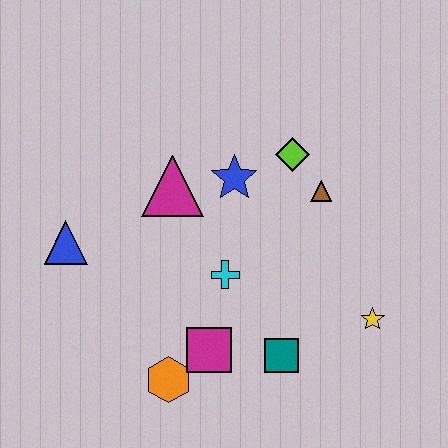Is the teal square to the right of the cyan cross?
Yes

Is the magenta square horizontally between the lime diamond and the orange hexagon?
Yes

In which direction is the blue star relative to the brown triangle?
The blue star is to the left of the brown triangle.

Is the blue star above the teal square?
Yes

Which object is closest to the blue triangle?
The magenta triangle is closest to the blue triangle.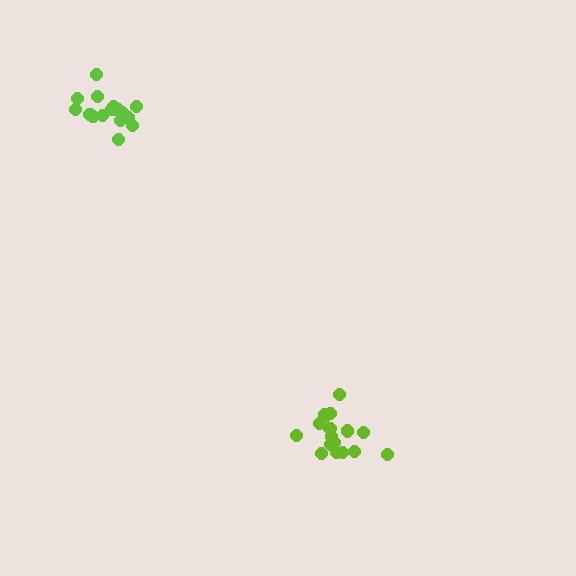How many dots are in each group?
Group 1: 17 dots, Group 2: 17 dots (34 total).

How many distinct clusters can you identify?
There are 2 distinct clusters.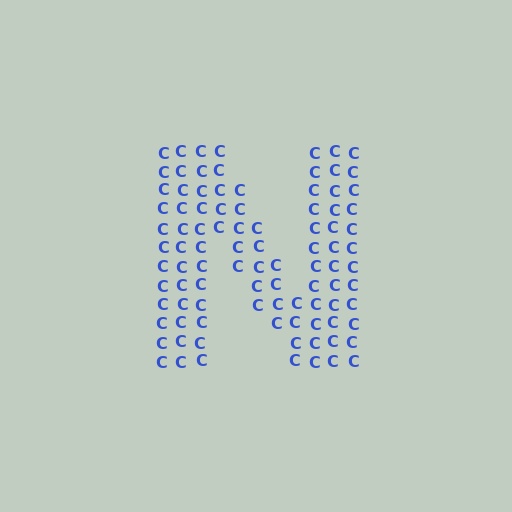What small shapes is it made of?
It is made of small letter C's.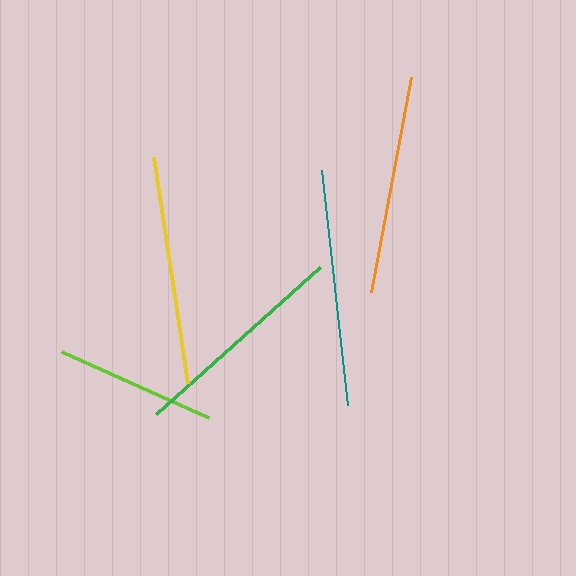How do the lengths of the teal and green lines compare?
The teal and green lines are approximately the same length.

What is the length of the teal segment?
The teal segment is approximately 236 pixels long.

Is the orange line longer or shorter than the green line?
The green line is longer than the orange line.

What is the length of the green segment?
The green segment is approximately 220 pixels long.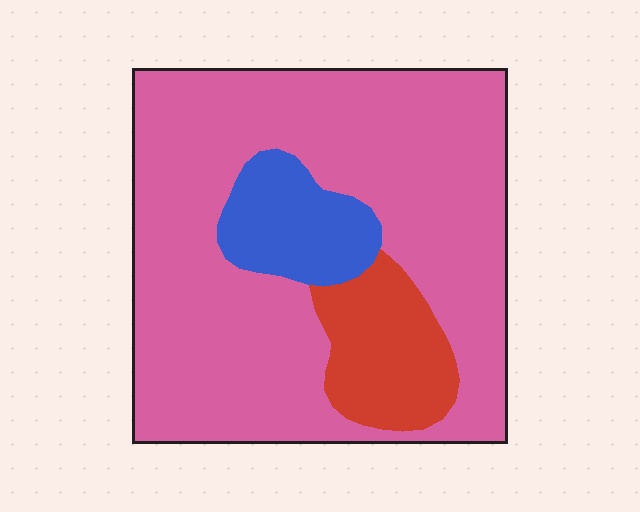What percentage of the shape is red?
Red takes up about one eighth (1/8) of the shape.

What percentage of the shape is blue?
Blue covers 11% of the shape.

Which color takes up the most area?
Pink, at roughly 75%.